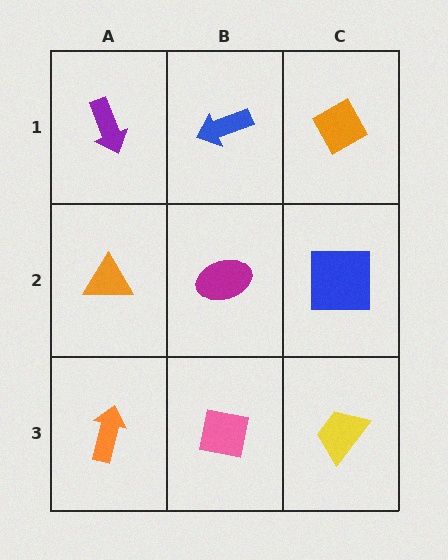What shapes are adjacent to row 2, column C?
An orange diamond (row 1, column C), a yellow trapezoid (row 3, column C), a magenta ellipse (row 2, column B).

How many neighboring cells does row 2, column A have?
3.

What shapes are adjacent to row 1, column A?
An orange triangle (row 2, column A), a blue arrow (row 1, column B).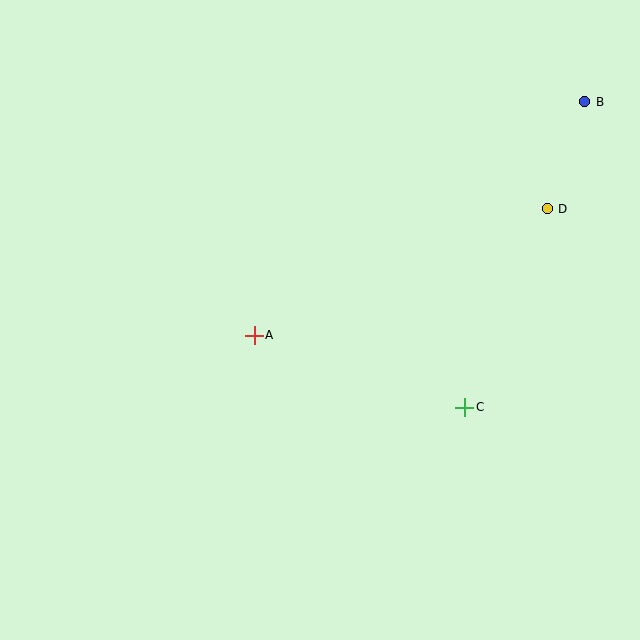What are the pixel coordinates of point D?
Point D is at (547, 209).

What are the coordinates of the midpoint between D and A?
The midpoint between D and A is at (401, 272).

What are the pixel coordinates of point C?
Point C is at (465, 407).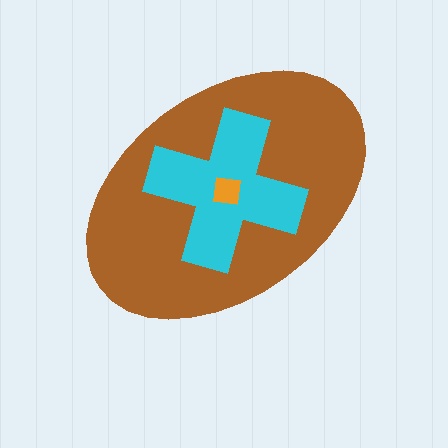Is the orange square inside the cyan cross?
Yes.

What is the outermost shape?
The brown ellipse.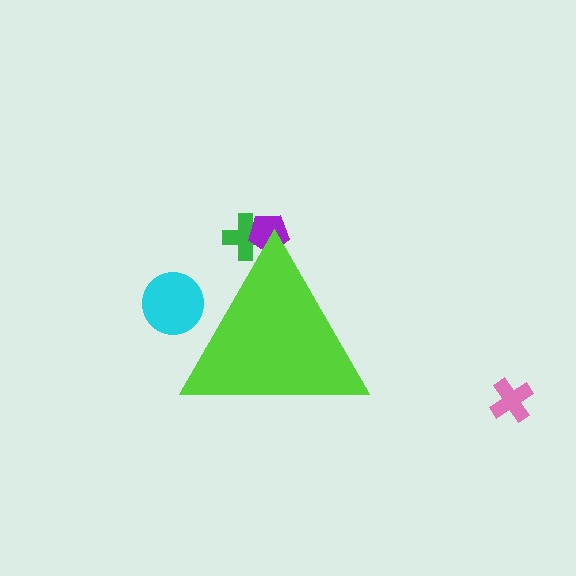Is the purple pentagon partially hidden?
Yes, the purple pentagon is partially hidden behind the lime triangle.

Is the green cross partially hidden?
Yes, the green cross is partially hidden behind the lime triangle.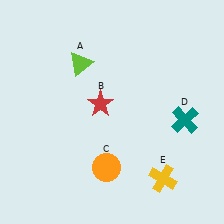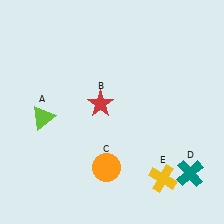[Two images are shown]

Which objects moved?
The objects that moved are: the lime triangle (A), the teal cross (D).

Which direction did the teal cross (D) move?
The teal cross (D) moved down.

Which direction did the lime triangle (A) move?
The lime triangle (A) moved down.